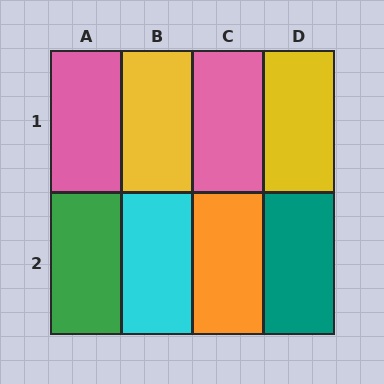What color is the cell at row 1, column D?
Yellow.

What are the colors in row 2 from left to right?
Green, cyan, orange, teal.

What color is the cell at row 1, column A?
Pink.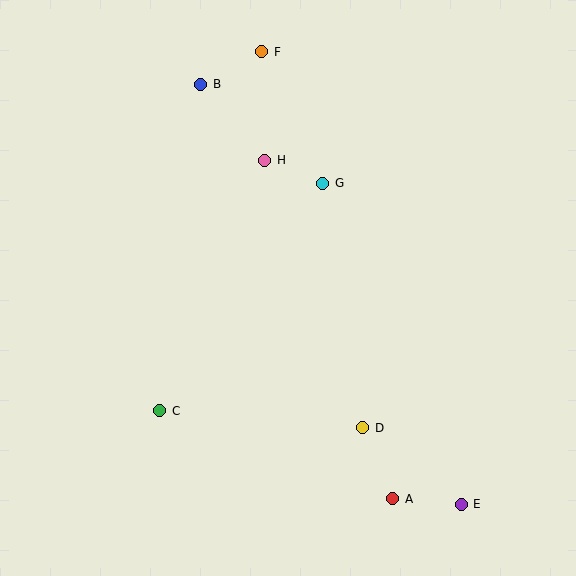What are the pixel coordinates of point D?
Point D is at (363, 428).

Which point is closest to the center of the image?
Point G at (323, 183) is closest to the center.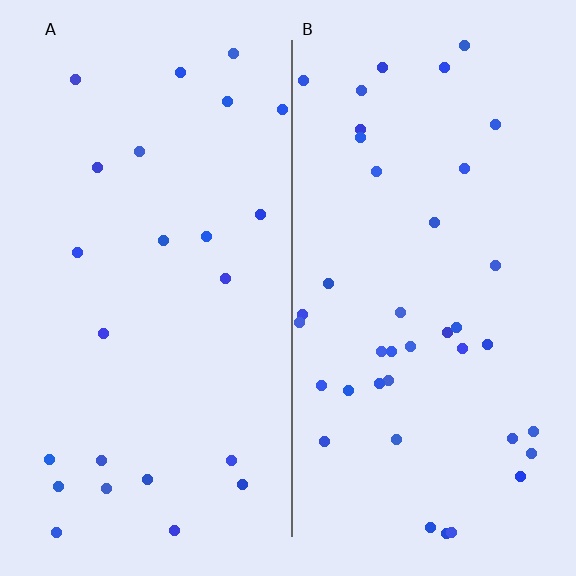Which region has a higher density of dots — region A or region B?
B (the right).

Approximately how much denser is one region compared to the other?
Approximately 1.7× — region B over region A.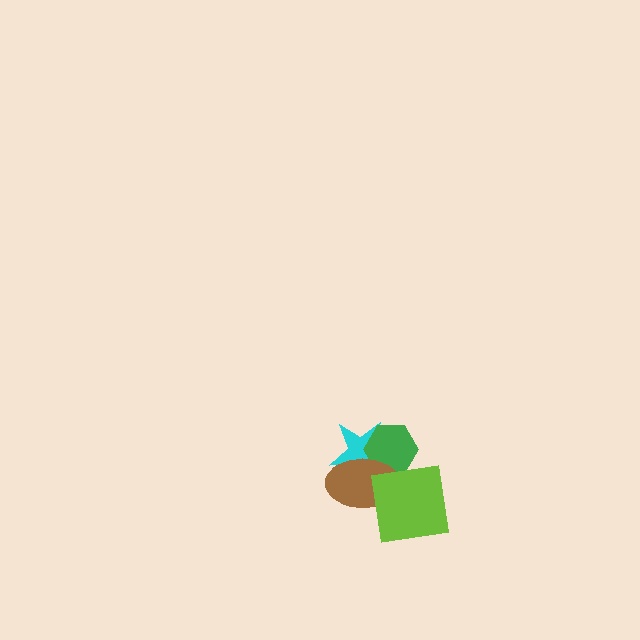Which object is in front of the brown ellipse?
The lime square is in front of the brown ellipse.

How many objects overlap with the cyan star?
3 objects overlap with the cyan star.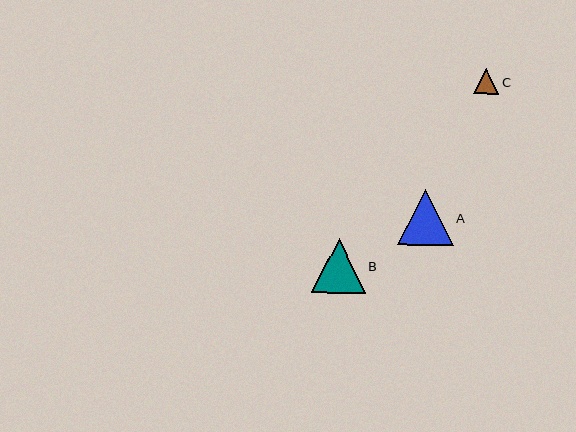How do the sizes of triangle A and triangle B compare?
Triangle A and triangle B are approximately the same size.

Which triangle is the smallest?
Triangle C is the smallest with a size of approximately 26 pixels.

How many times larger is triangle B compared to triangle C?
Triangle B is approximately 2.1 times the size of triangle C.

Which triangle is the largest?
Triangle A is the largest with a size of approximately 56 pixels.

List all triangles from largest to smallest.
From largest to smallest: A, B, C.